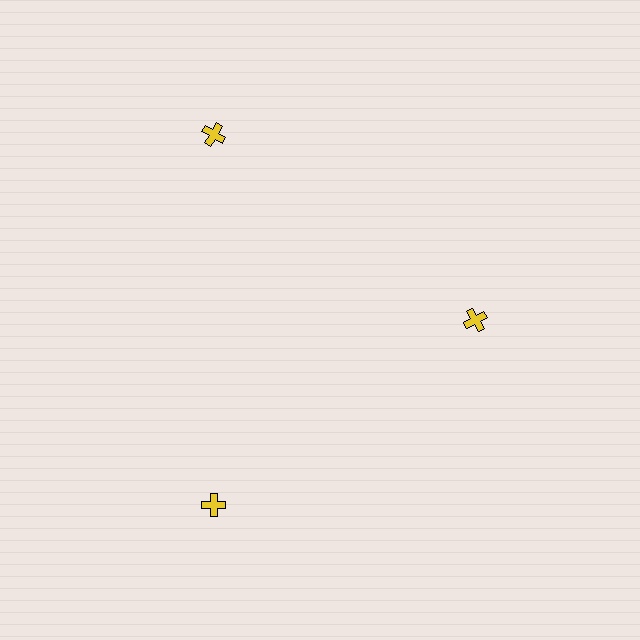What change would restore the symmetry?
The symmetry would be restored by moving it outward, back onto the ring so that all 3 crosses sit at equal angles and equal distance from the center.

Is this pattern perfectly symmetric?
No. The 3 yellow crosses are arranged in a ring, but one element near the 3 o'clock position is pulled inward toward the center, breaking the 3-fold rotational symmetry.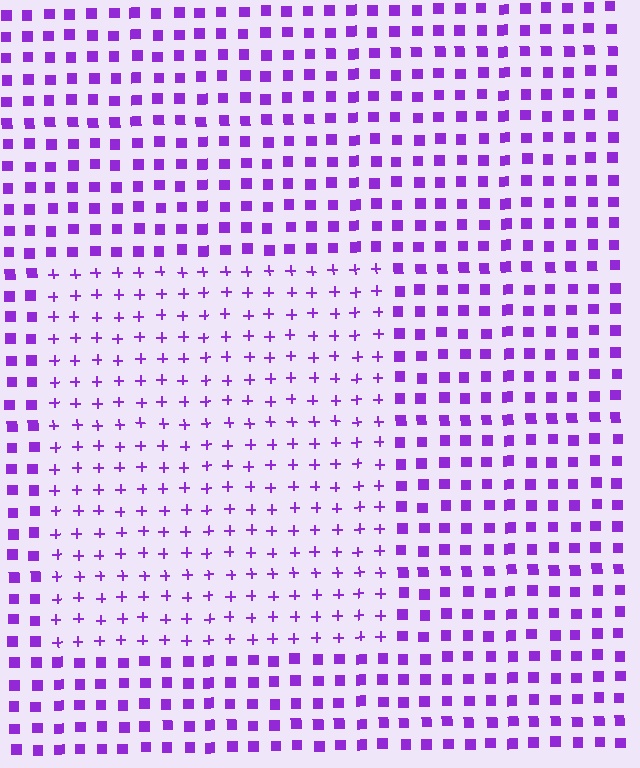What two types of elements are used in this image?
The image uses plus signs inside the rectangle region and squares outside it.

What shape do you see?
I see a rectangle.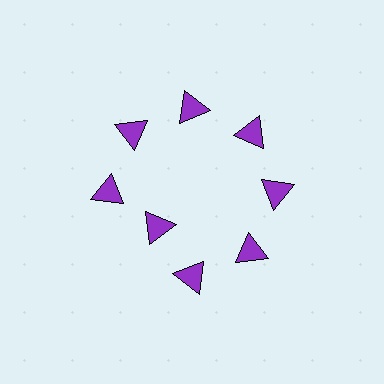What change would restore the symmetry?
The symmetry would be restored by moving it outward, back onto the ring so that all 8 triangles sit at equal angles and equal distance from the center.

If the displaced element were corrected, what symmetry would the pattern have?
It would have 8-fold rotational symmetry — the pattern would map onto itself every 45 degrees.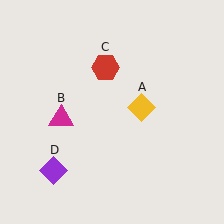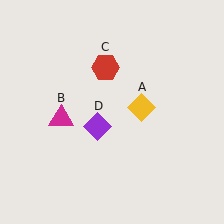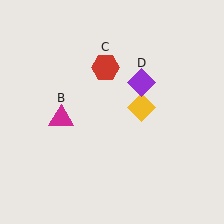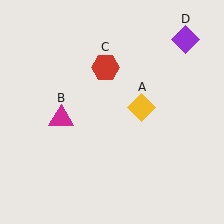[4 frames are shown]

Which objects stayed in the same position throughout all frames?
Yellow diamond (object A) and magenta triangle (object B) and red hexagon (object C) remained stationary.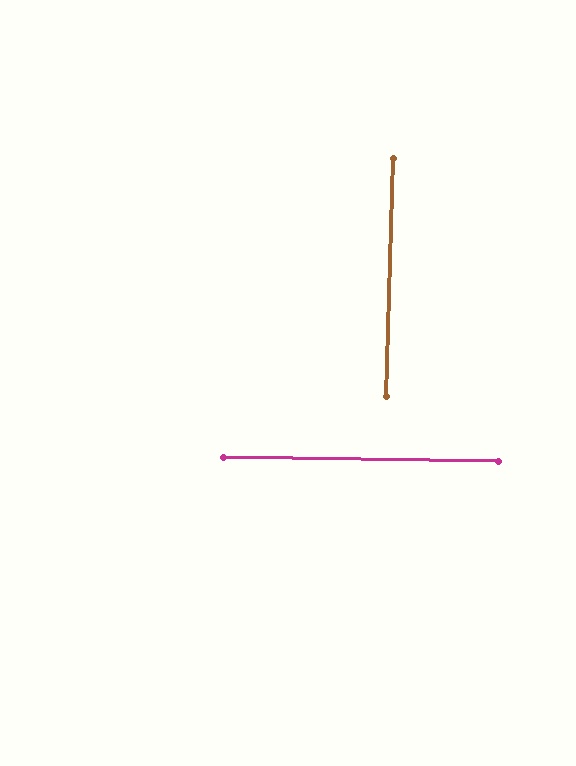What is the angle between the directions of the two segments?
Approximately 89 degrees.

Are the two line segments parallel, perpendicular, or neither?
Perpendicular — they meet at approximately 89°.